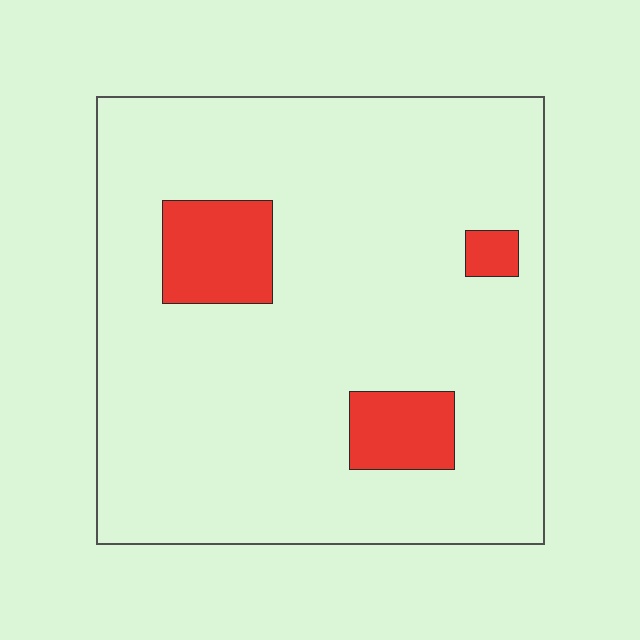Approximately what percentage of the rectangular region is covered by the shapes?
Approximately 10%.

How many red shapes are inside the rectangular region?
3.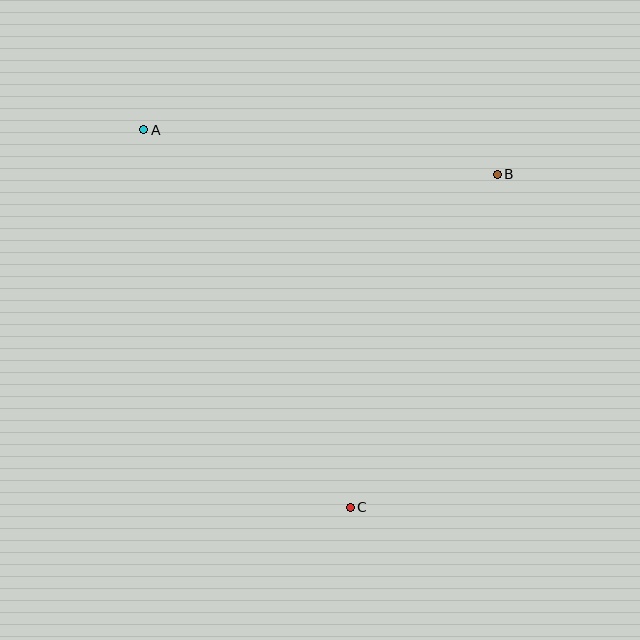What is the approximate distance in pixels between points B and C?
The distance between B and C is approximately 364 pixels.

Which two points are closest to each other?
Points A and B are closest to each other.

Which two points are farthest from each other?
Points A and C are farthest from each other.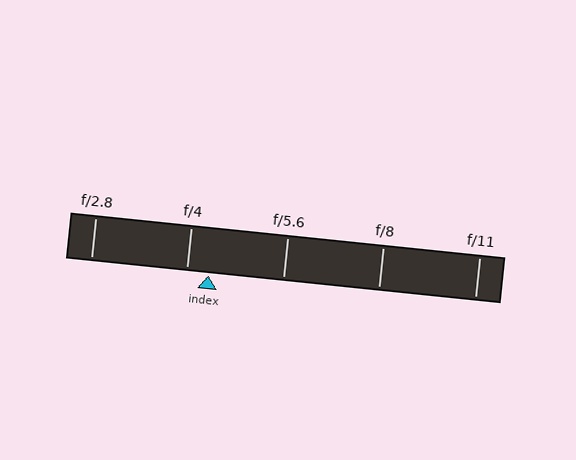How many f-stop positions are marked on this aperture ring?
There are 5 f-stop positions marked.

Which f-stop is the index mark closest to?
The index mark is closest to f/4.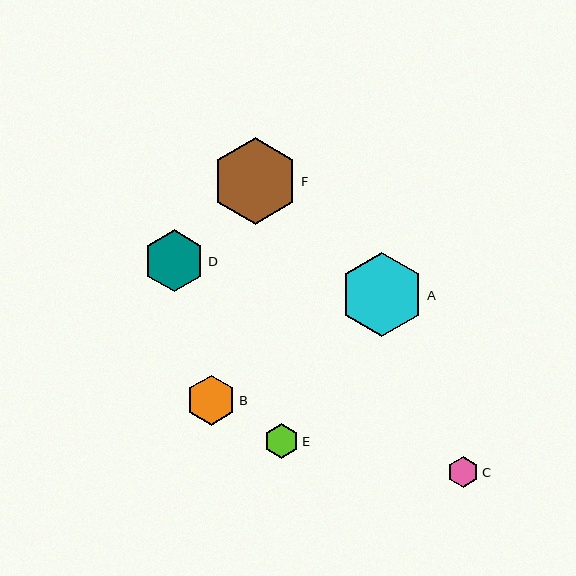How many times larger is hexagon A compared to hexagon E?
Hexagon A is approximately 2.4 times the size of hexagon E.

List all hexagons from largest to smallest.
From largest to smallest: F, A, D, B, E, C.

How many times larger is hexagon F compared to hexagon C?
Hexagon F is approximately 2.8 times the size of hexagon C.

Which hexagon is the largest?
Hexagon F is the largest with a size of approximately 87 pixels.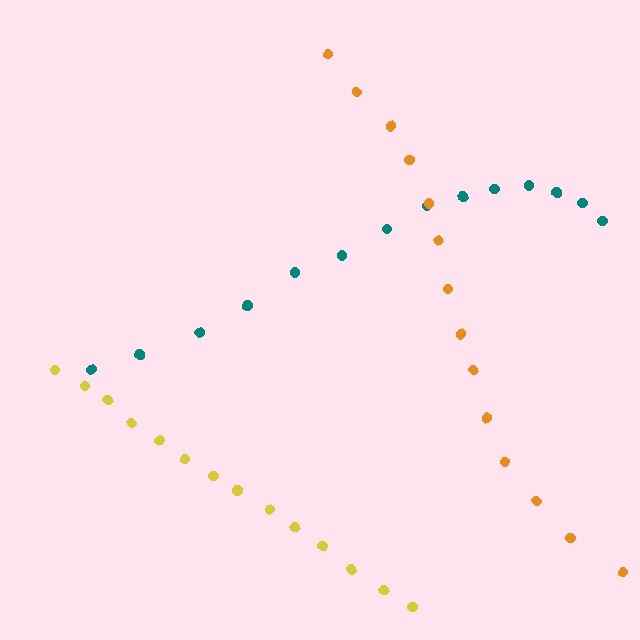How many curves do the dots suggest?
There are 3 distinct paths.